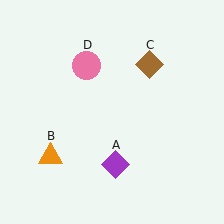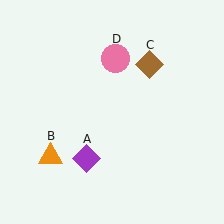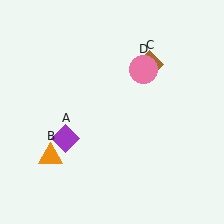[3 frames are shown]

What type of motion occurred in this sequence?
The purple diamond (object A), pink circle (object D) rotated clockwise around the center of the scene.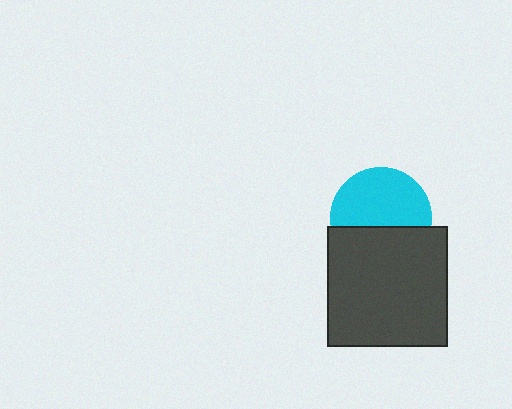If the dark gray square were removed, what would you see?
You would see the complete cyan circle.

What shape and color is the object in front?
The object in front is a dark gray square.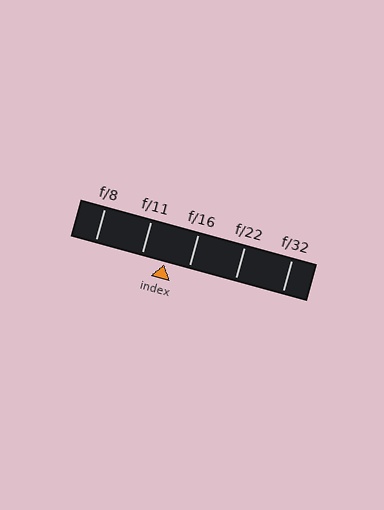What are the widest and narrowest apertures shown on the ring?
The widest aperture shown is f/8 and the narrowest is f/32.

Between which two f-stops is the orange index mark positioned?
The index mark is between f/11 and f/16.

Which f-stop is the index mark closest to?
The index mark is closest to f/16.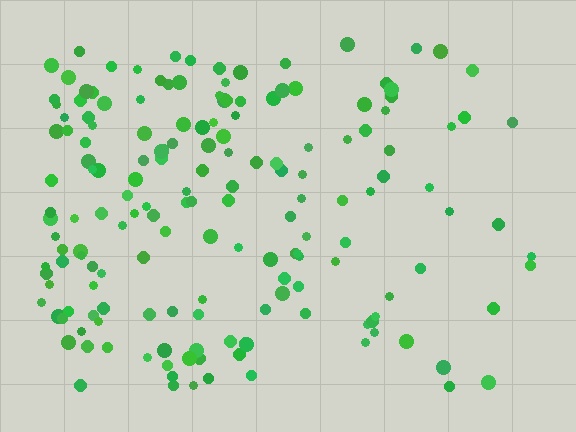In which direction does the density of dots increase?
From right to left, with the left side densest.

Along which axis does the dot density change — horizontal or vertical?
Horizontal.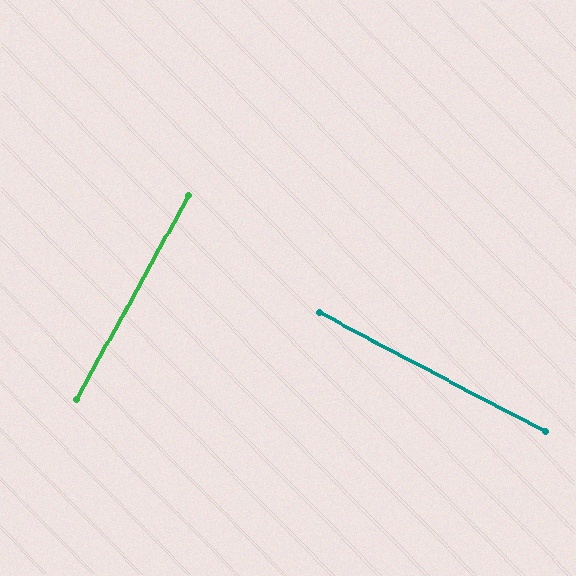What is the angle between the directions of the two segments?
Approximately 89 degrees.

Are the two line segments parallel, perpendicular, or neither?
Perpendicular — they meet at approximately 89°.